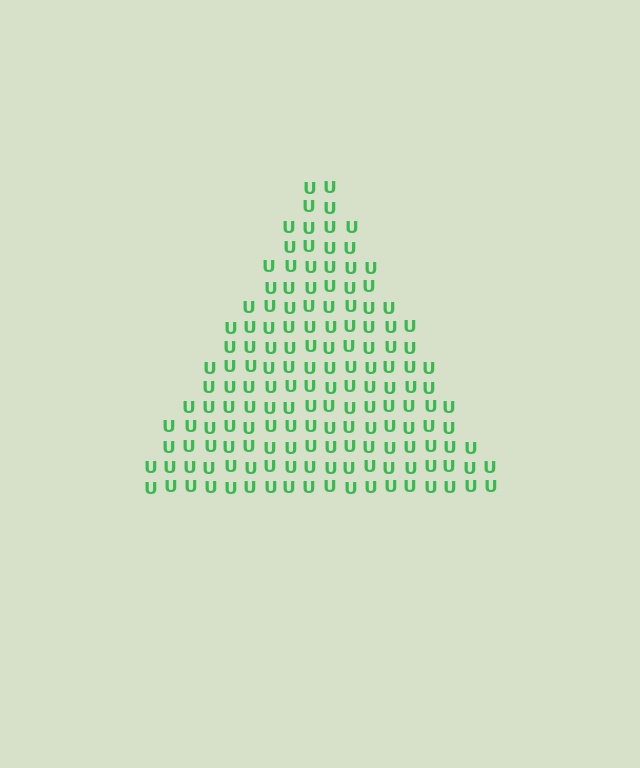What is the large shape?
The large shape is a triangle.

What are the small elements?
The small elements are letter U's.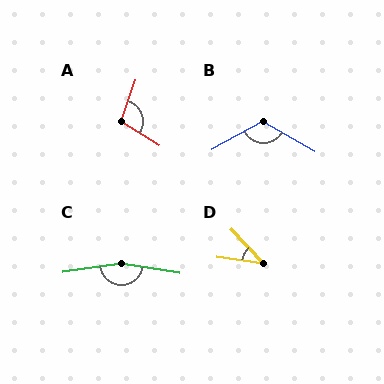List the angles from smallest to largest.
D (38°), A (102°), B (122°), C (163°).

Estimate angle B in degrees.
Approximately 122 degrees.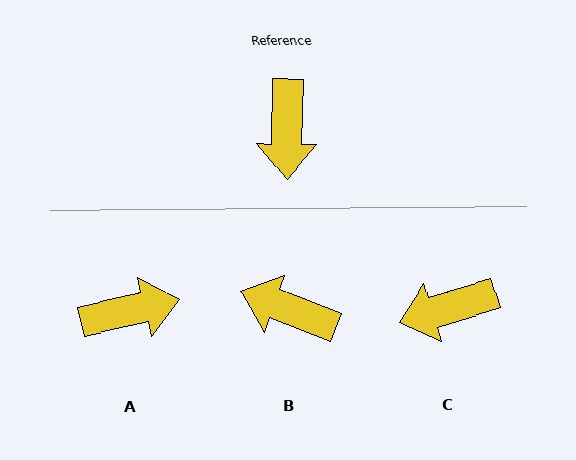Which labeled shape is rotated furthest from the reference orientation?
B, about 110 degrees away.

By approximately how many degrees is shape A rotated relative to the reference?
Approximately 103 degrees counter-clockwise.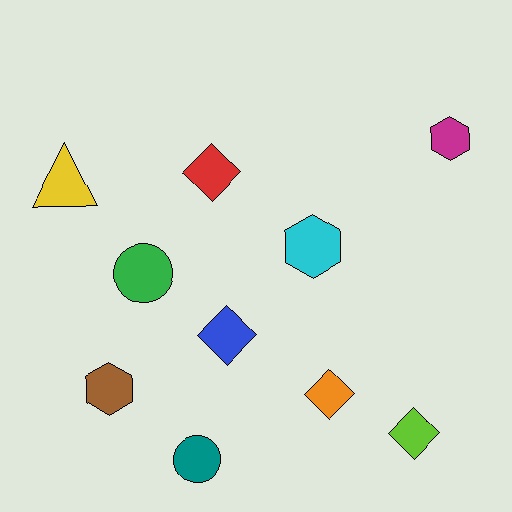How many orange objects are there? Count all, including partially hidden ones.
There is 1 orange object.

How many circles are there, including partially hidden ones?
There are 2 circles.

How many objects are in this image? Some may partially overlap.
There are 10 objects.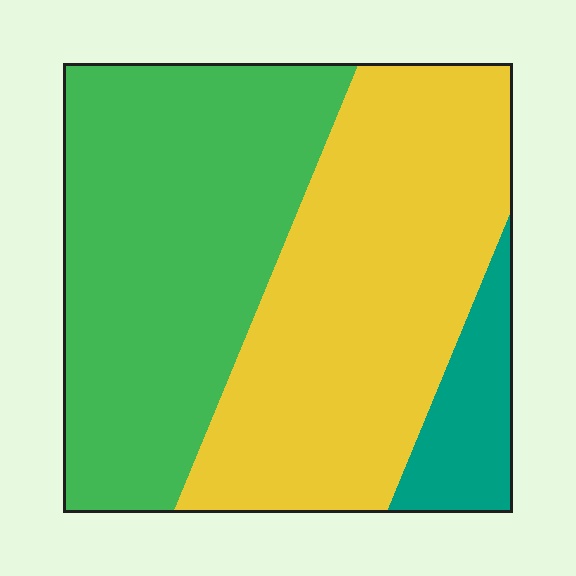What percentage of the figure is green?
Green takes up between a third and a half of the figure.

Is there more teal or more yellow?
Yellow.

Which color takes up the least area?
Teal, at roughly 10%.